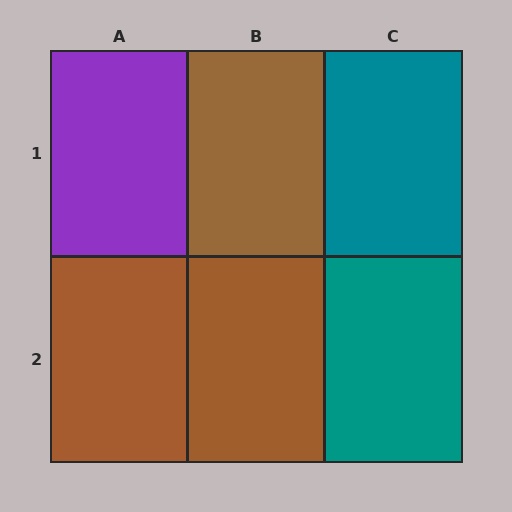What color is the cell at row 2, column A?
Brown.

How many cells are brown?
3 cells are brown.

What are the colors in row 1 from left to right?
Purple, brown, teal.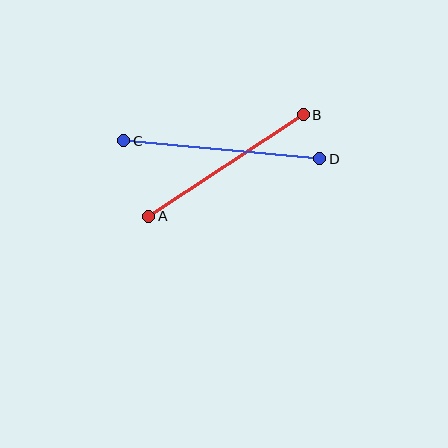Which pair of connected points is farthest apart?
Points C and D are farthest apart.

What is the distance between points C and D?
The distance is approximately 197 pixels.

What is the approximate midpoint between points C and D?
The midpoint is at approximately (222, 150) pixels.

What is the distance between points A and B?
The distance is approximately 185 pixels.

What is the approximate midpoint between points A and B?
The midpoint is at approximately (226, 166) pixels.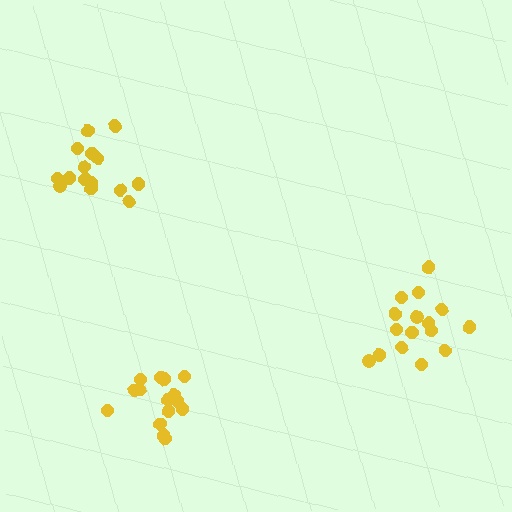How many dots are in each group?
Group 1: 16 dots, Group 2: 15 dots, Group 3: 15 dots (46 total).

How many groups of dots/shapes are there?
There are 3 groups.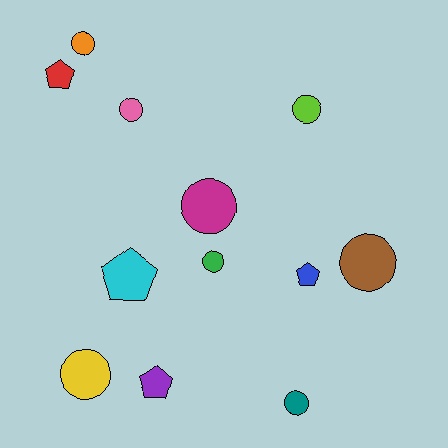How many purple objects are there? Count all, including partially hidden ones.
There is 1 purple object.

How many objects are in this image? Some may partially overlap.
There are 12 objects.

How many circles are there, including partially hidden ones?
There are 8 circles.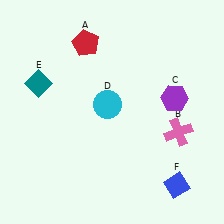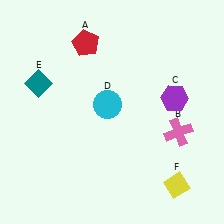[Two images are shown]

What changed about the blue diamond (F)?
In Image 1, F is blue. In Image 2, it changed to yellow.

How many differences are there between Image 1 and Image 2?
There is 1 difference between the two images.